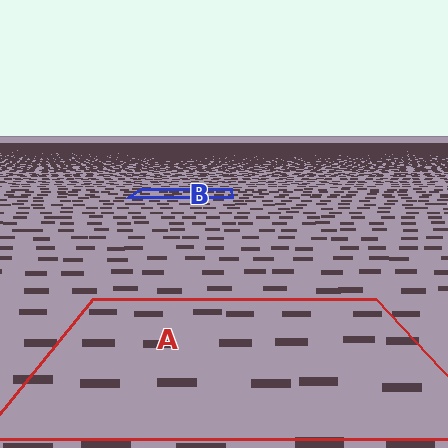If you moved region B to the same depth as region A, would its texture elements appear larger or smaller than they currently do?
They would appear larger. At a closer depth, the same texture elements are projected at a bigger on-screen size.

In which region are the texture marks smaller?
The texture marks are smaller in region B, because it is farther away.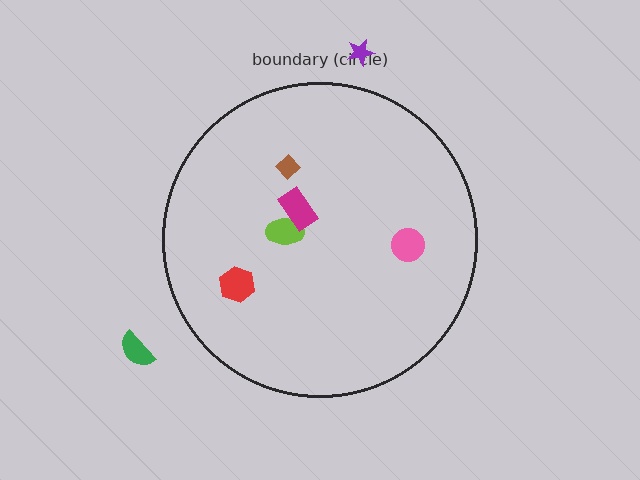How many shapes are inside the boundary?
5 inside, 2 outside.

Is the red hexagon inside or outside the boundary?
Inside.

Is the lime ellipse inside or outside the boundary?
Inside.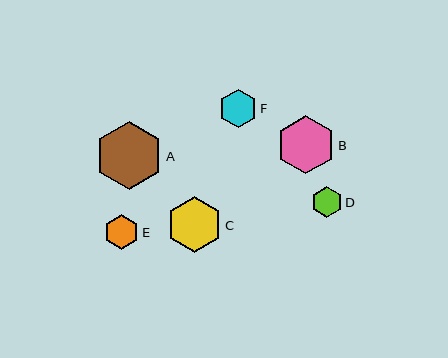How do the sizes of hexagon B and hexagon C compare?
Hexagon B and hexagon C are approximately the same size.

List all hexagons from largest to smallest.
From largest to smallest: A, B, C, F, E, D.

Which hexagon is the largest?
Hexagon A is the largest with a size of approximately 68 pixels.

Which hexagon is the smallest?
Hexagon D is the smallest with a size of approximately 31 pixels.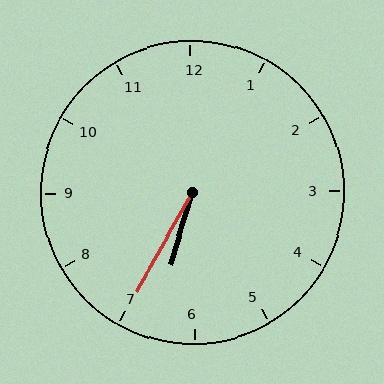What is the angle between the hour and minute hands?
Approximately 12 degrees.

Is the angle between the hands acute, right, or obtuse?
It is acute.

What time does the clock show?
6:35.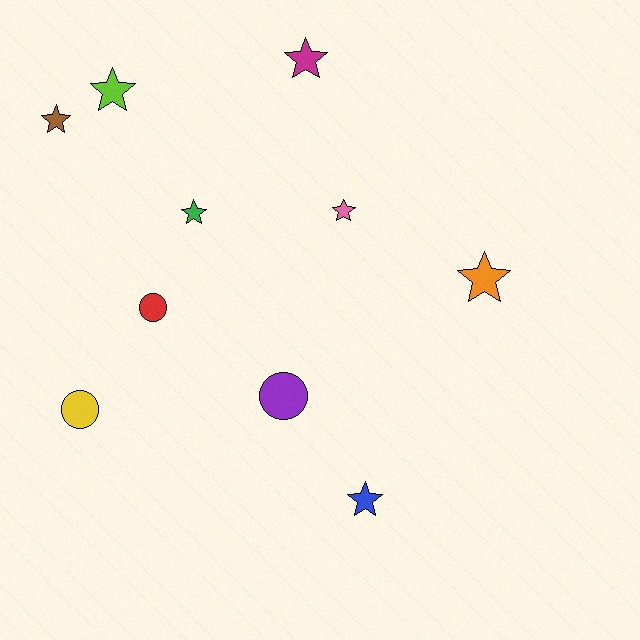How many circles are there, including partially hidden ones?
There are 3 circles.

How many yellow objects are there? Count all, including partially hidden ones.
There is 1 yellow object.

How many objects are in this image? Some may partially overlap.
There are 10 objects.